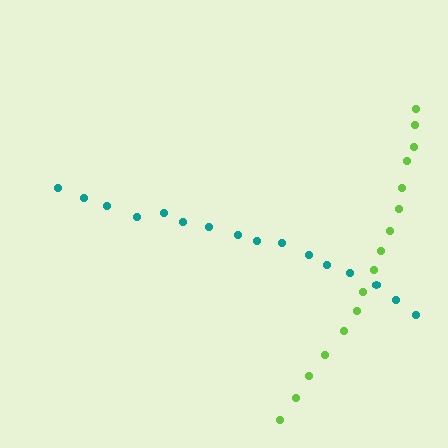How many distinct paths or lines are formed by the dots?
There are 2 distinct paths.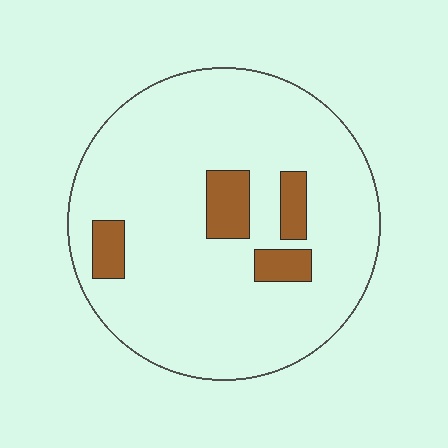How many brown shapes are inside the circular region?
4.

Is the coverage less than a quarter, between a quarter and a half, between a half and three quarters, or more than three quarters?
Less than a quarter.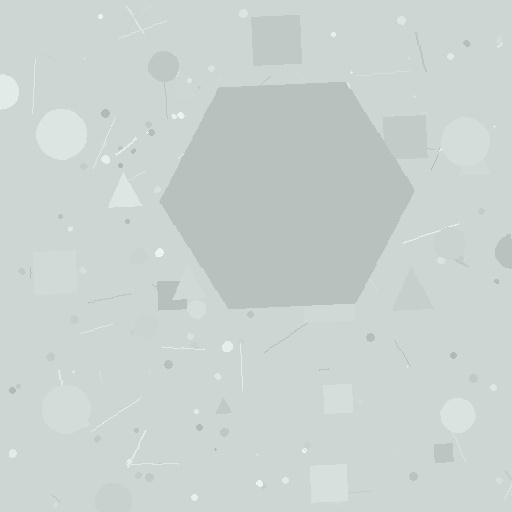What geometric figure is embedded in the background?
A hexagon is embedded in the background.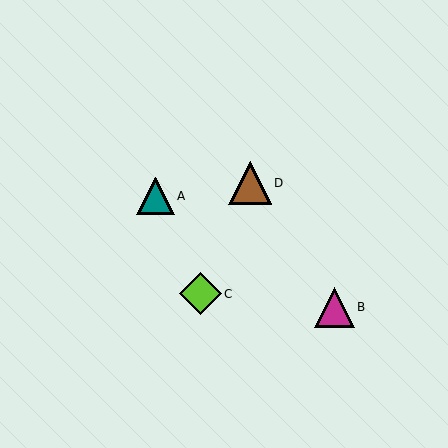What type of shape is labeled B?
Shape B is a magenta triangle.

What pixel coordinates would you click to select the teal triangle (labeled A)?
Click at (155, 196) to select the teal triangle A.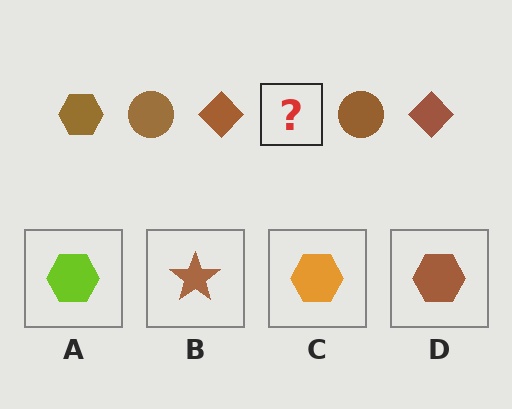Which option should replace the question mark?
Option D.